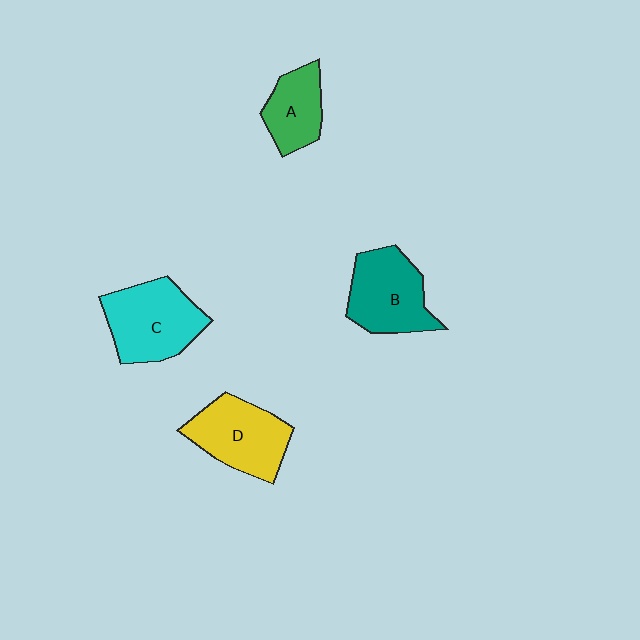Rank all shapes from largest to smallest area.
From largest to smallest: C (cyan), D (yellow), B (teal), A (green).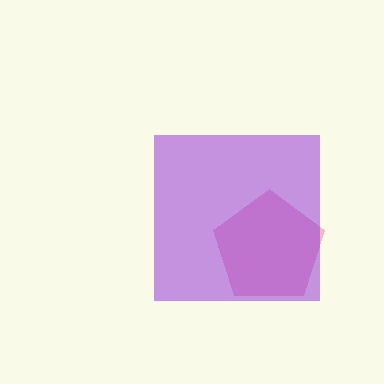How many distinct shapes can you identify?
There are 2 distinct shapes: a pink pentagon, a purple square.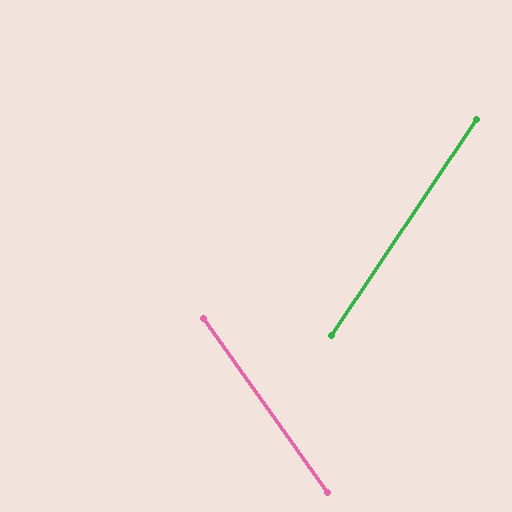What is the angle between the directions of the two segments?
Approximately 69 degrees.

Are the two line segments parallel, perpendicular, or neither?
Neither parallel nor perpendicular — they differ by about 69°.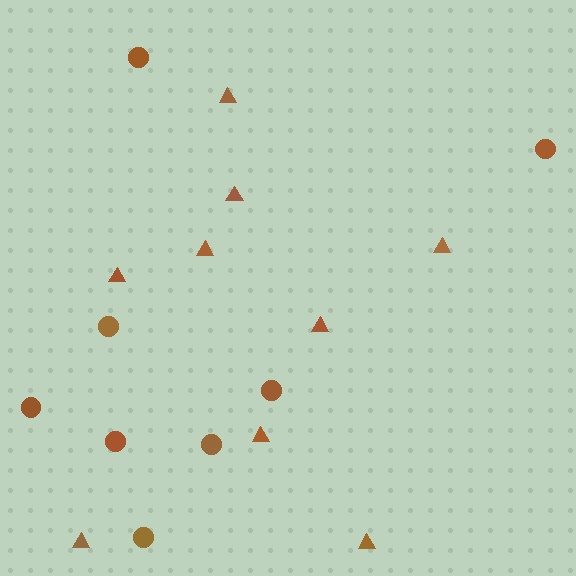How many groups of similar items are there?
There are 2 groups: one group of triangles (9) and one group of circles (8).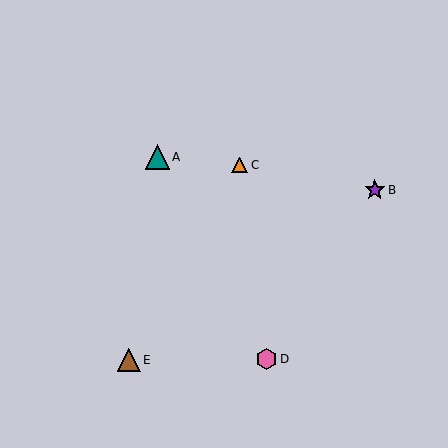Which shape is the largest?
The teal triangle (labeled A) is the largest.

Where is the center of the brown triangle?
The center of the brown triangle is at (128, 360).